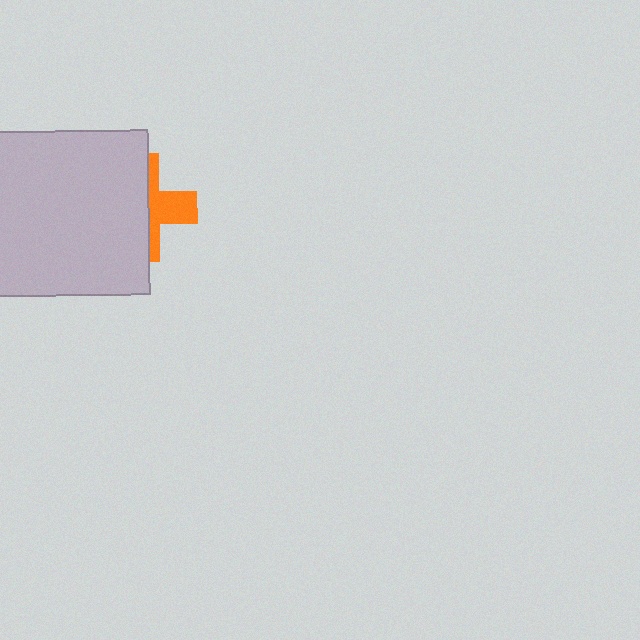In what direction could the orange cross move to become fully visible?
The orange cross could move right. That would shift it out from behind the light gray square entirely.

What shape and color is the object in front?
The object in front is a light gray square.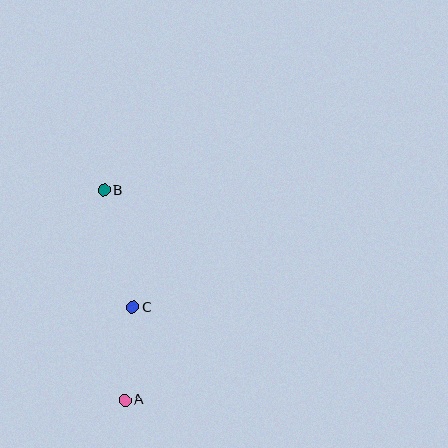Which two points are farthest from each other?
Points A and B are farthest from each other.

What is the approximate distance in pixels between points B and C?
The distance between B and C is approximately 120 pixels.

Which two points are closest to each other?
Points A and C are closest to each other.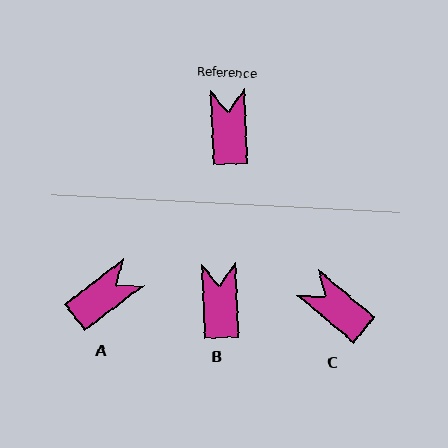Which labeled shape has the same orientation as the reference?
B.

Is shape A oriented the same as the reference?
No, it is off by about 55 degrees.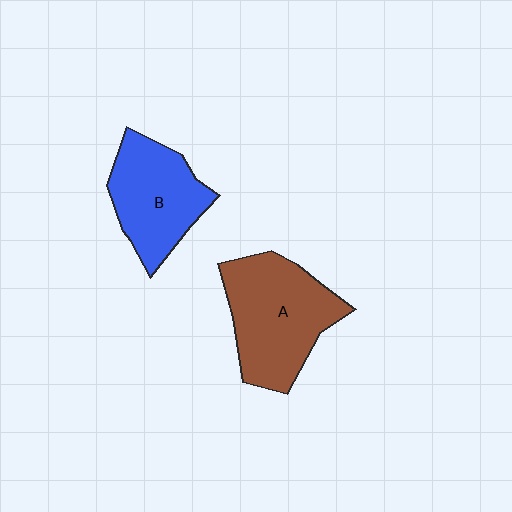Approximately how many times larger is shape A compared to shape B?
Approximately 1.3 times.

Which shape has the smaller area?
Shape B (blue).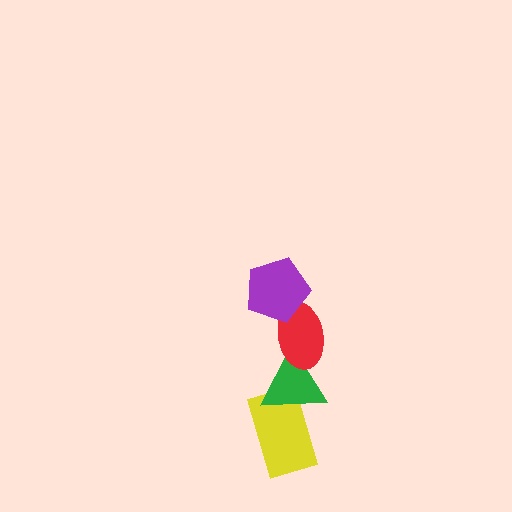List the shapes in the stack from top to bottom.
From top to bottom: the purple pentagon, the red ellipse, the green triangle, the yellow rectangle.